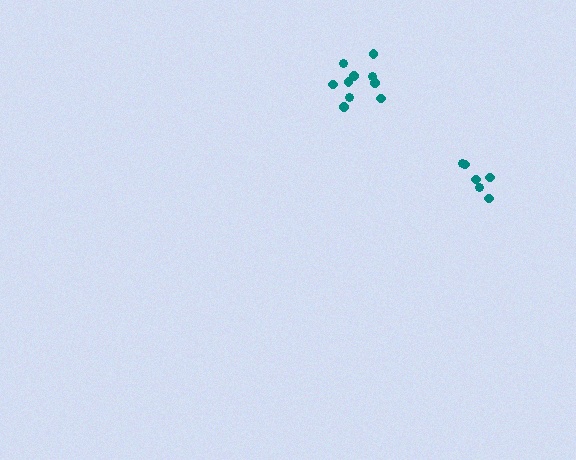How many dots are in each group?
Group 1: 6 dots, Group 2: 10 dots (16 total).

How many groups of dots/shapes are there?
There are 2 groups.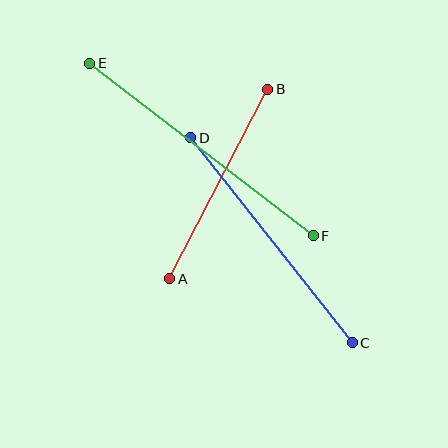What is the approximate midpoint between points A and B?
The midpoint is at approximately (219, 184) pixels.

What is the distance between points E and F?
The distance is approximately 282 pixels.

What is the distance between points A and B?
The distance is approximately 213 pixels.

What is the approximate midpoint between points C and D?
The midpoint is at approximately (272, 240) pixels.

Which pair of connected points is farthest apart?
Points E and F are farthest apart.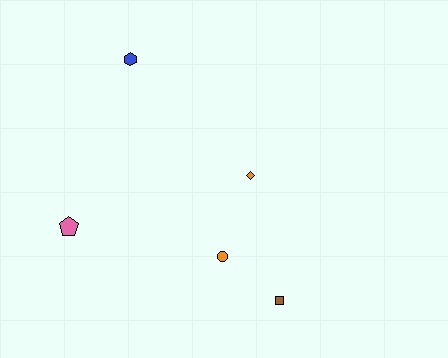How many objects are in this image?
There are 5 objects.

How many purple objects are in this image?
There are no purple objects.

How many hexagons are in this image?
There is 1 hexagon.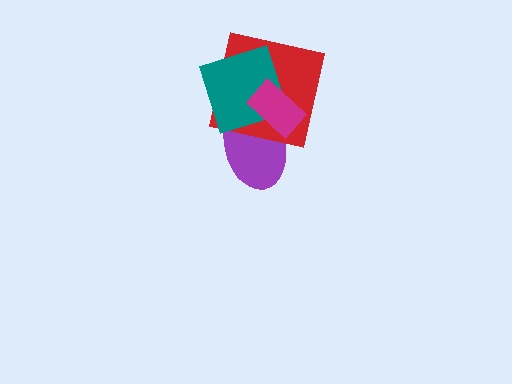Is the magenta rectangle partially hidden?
No, no other shape covers it.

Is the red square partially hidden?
Yes, it is partially covered by another shape.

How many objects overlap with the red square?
3 objects overlap with the red square.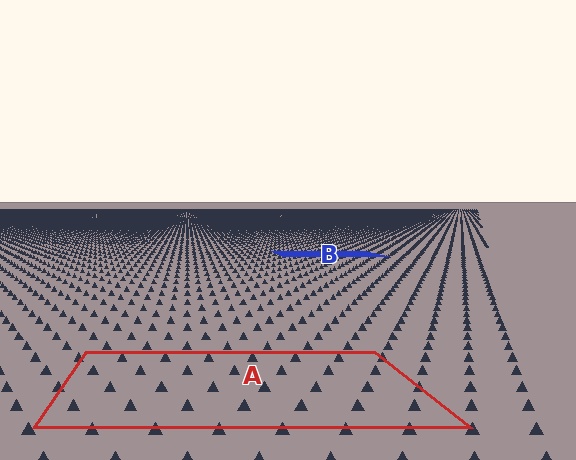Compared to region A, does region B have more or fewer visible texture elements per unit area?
Region B has more texture elements per unit area — they are packed more densely because it is farther away.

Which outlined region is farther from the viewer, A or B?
Region B is farther from the viewer — the texture elements inside it appear smaller and more densely packed.